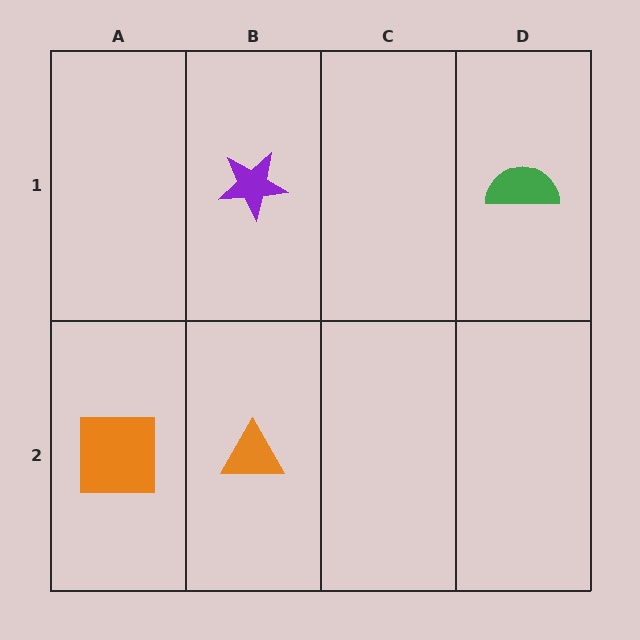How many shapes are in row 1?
2 shapes.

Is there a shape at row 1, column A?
No, that cell is empty.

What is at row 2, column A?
An orange square.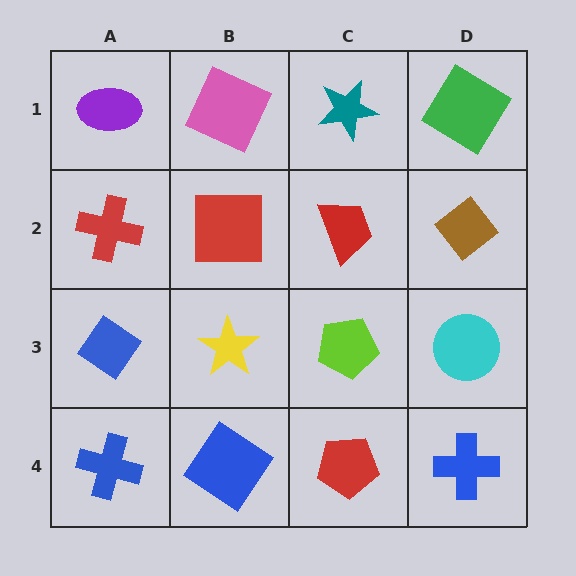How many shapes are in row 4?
4 shapes.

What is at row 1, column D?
A green diamond.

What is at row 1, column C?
A teal star.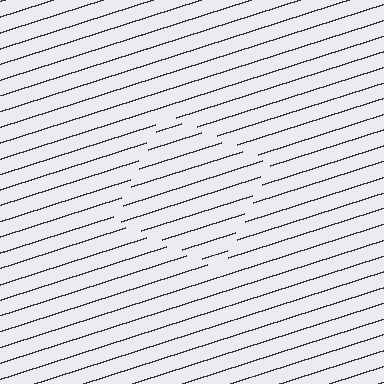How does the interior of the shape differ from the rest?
The interior of the shape contains the same grating, shifted by half a period — the contour is defined by the phase discontinuity where line-ends from the inner and outer gratings abut.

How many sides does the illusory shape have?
4 sides — the line-ends trace a square.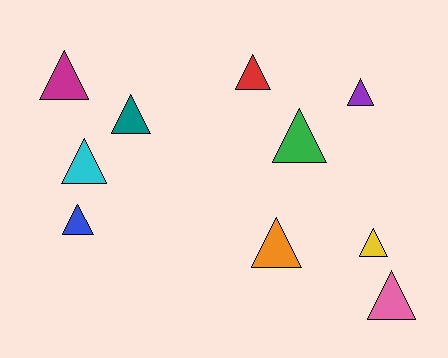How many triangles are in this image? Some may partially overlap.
There are 10 triangles.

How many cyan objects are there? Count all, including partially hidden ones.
There is 1 cyan object.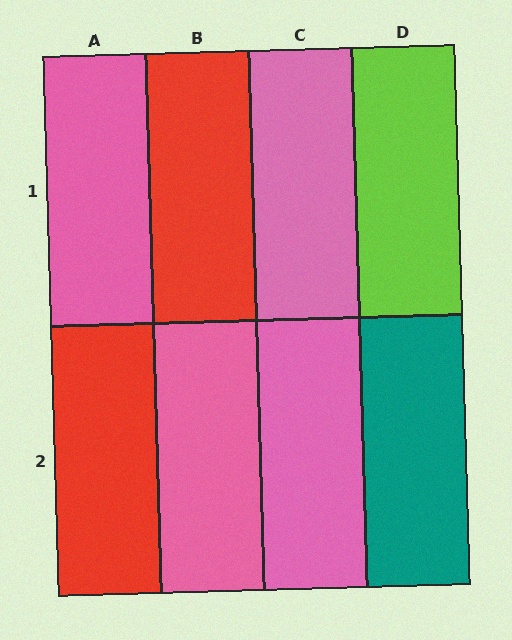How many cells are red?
2 cells are red.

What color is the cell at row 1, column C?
Pink.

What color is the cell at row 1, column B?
Red.